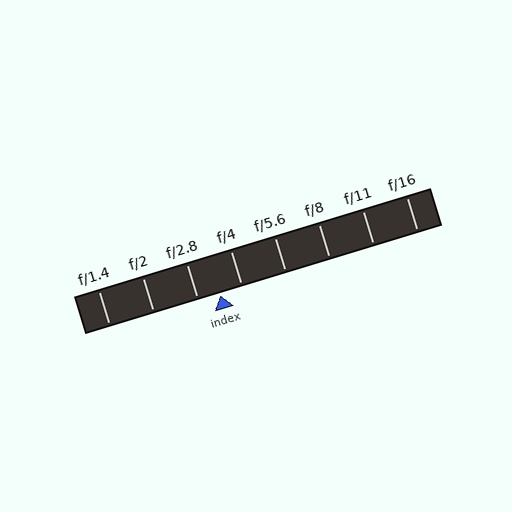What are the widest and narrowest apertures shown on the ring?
The widest aperture shown is f/1.4 and the narrowest is f/16.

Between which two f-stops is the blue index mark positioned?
The index mark is between f/2.8 and f/4.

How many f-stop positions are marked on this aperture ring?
There are 8 f-stop positions marked.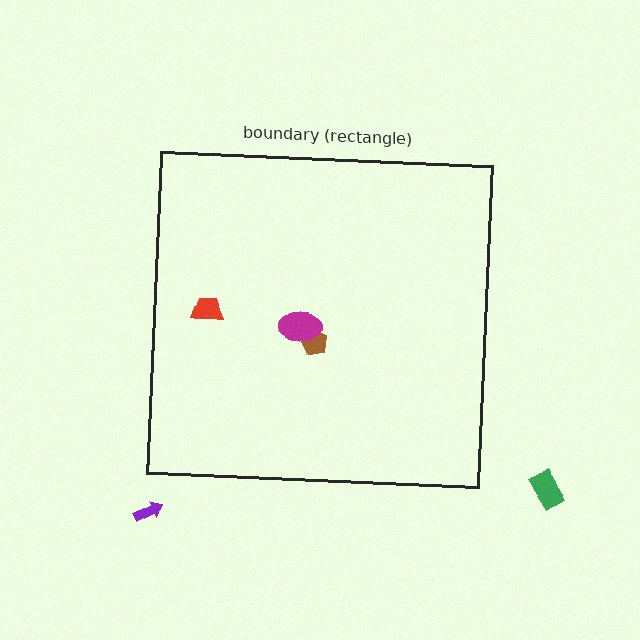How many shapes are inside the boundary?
3 inside, 2 outside.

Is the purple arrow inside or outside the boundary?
Outside.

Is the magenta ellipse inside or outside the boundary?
Inside.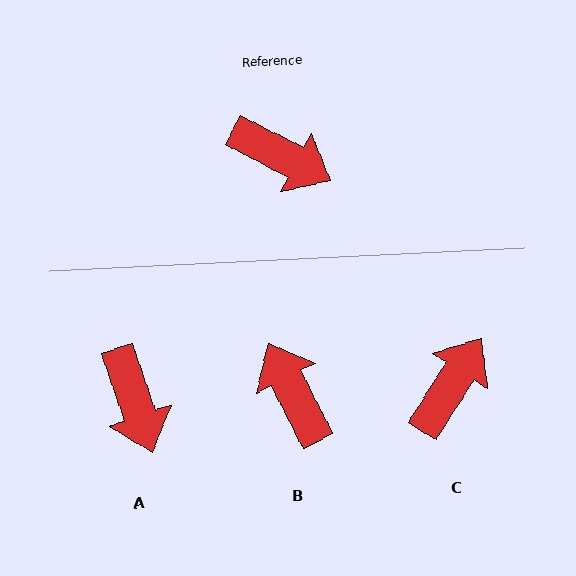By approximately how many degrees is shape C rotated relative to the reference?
Approximately 85 degrees counter-clockwise.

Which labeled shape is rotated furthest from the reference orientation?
B, about 144 degrees away.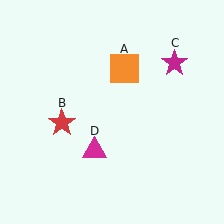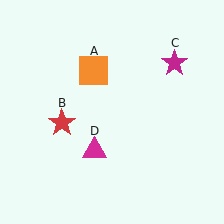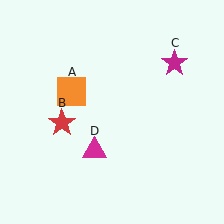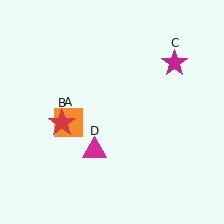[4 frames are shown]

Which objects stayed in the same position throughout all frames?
Red star (object B) and magenta star (object C) and magenta triangle (object D) remained stationary.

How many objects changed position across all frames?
1 object changed position: orange square (object A).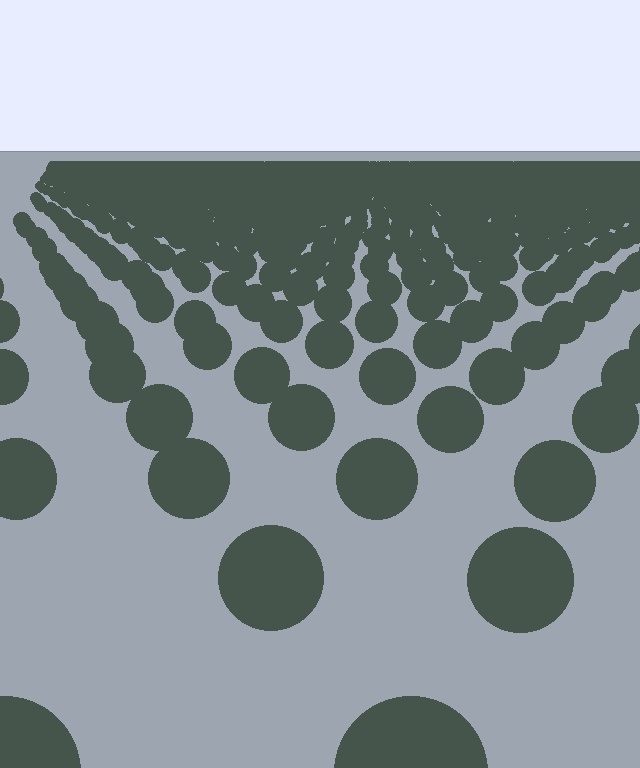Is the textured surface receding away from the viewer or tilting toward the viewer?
The surface is receding away from the viewer. Texture elements get smaller and denser toward the top.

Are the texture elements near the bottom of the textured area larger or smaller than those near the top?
Larger. Near the bottom, elements are closer to the viewer and appear at a bigger on-screen size.